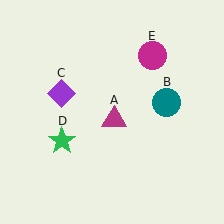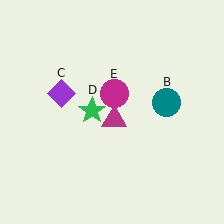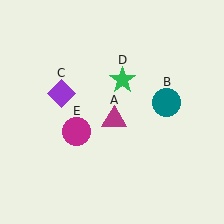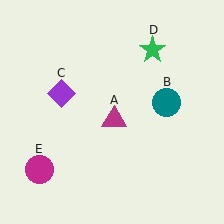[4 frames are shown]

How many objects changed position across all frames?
2 objects changed position: green star (object D), magenta circle (object E).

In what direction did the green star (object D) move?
The green star (object D) moved up and to the right.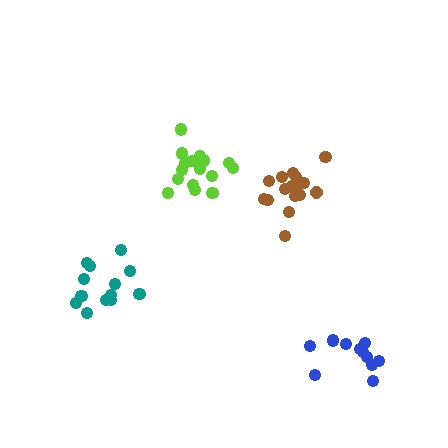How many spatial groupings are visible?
There are 4 spatial groupings.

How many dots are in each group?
Group 1: 13 dots, Group 2: 17 dots, Group 3: 16 dots, Group 4: 11 dots (57 total).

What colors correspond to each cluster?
The clusters are colored: teal, brown, lime, blue.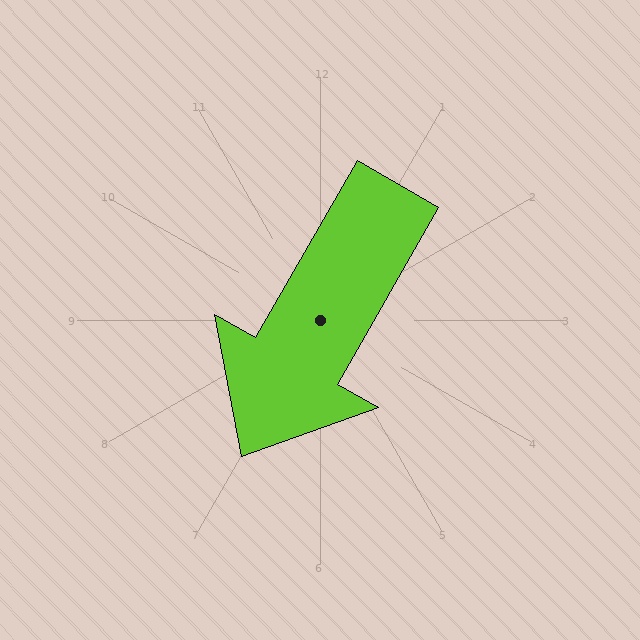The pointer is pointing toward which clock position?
Roughly 7 o'clock.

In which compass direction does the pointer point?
Southwest.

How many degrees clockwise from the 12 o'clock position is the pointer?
Approximately 210 degrees.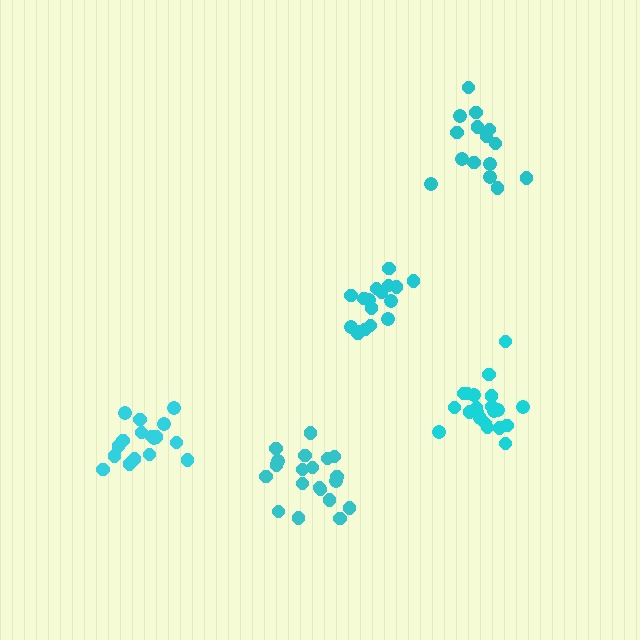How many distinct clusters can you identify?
There are 5 distinct clusters.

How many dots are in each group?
Group 1: 17 dots, Group 2: 15 dots, Group 3: 20 dots, Group 4: 21 dots, Group 5: 17 dots (90 total).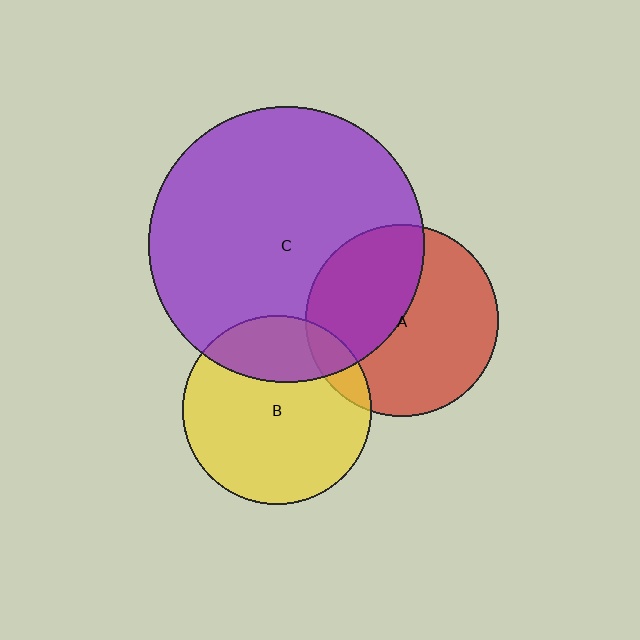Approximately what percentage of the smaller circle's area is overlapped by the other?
Approximately 45%.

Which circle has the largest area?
Circle C (purple).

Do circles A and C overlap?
Yes.